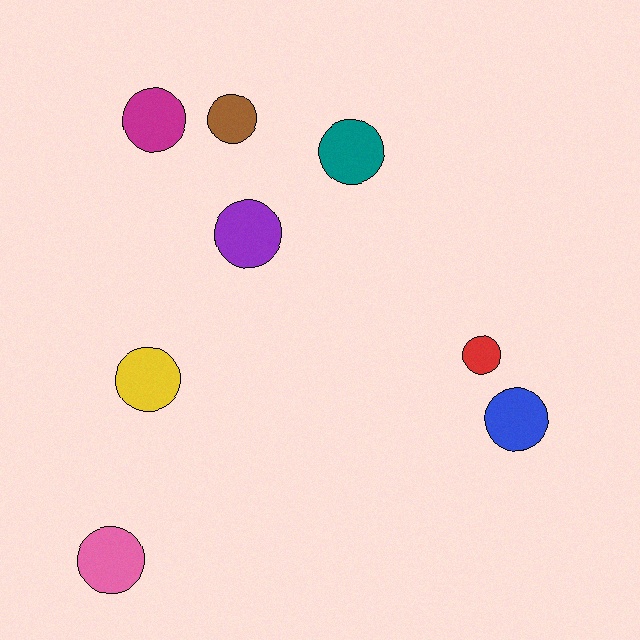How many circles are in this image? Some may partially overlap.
There are 8 circles.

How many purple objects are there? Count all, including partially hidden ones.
There is 1 purple object.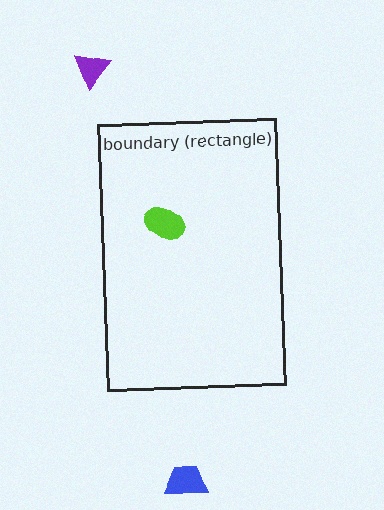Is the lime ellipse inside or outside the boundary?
Inside.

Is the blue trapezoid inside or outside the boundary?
Outside.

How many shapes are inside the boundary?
1 inside, 2 outside.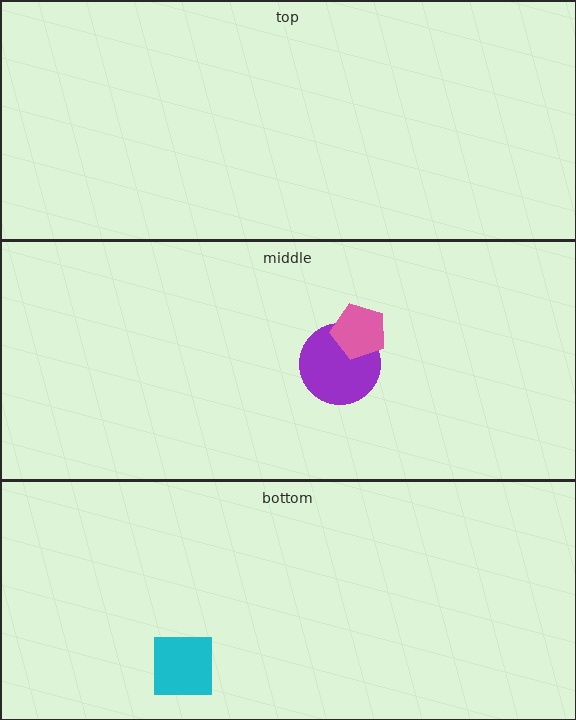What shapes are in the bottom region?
The cyan square.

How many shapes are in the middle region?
2.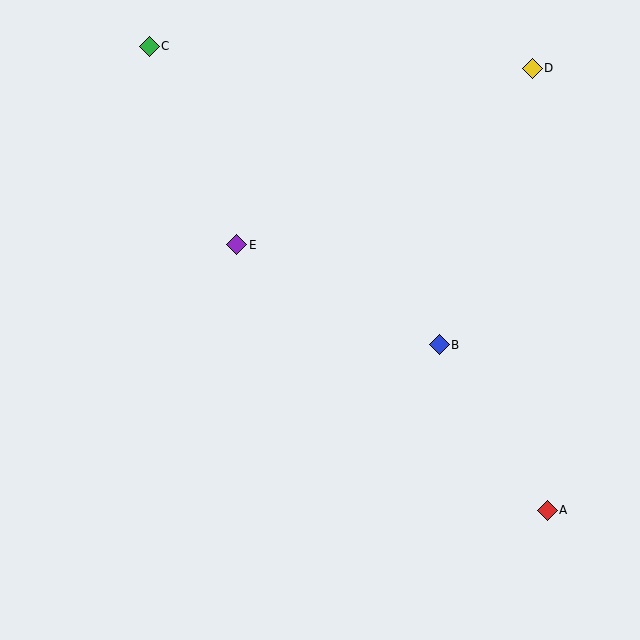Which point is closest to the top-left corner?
Point C is closest to the top-left corner.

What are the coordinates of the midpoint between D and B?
The midpoint between D and B is at (486, 207).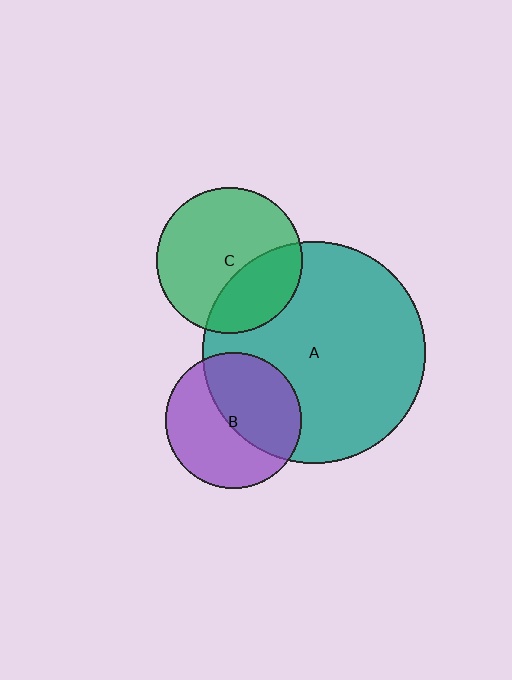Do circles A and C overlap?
Yes.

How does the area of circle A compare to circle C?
Approximately 2.3 times.